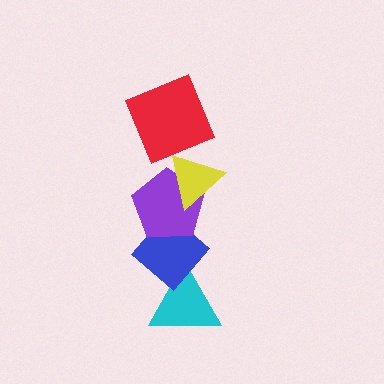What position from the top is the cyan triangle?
The cyan triangle is 5th from the top.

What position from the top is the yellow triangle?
The yellow triangle is 2nd from the top.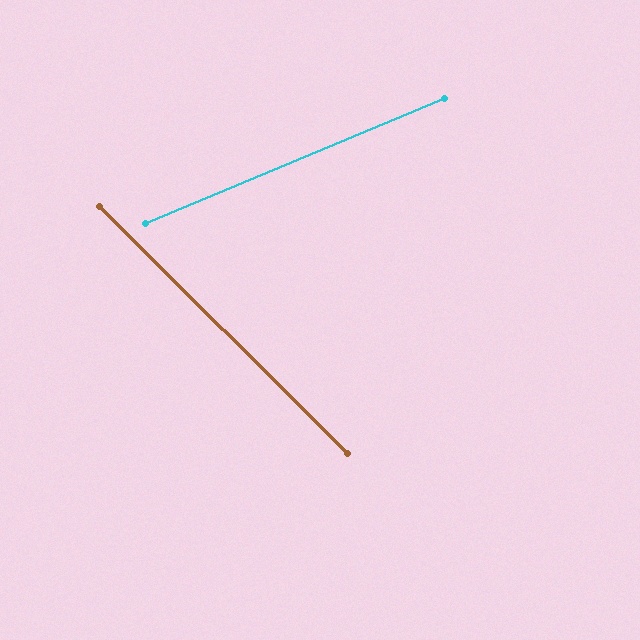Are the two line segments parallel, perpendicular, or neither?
Neither parallel nor perpendicular — they differ by about 68°.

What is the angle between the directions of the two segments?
Approximately 68 degrees.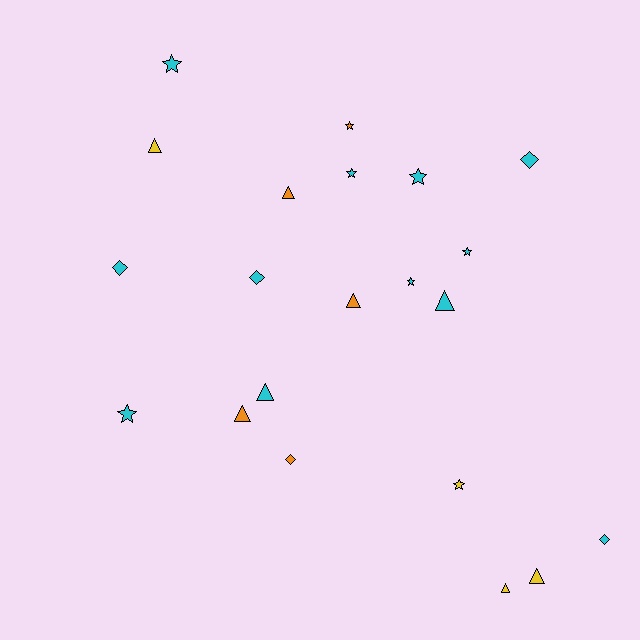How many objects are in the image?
There are 21 objects.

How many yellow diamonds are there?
There are no yellow diamonds.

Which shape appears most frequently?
Star, with 8 objects.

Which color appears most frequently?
Cyan, with 12 objects.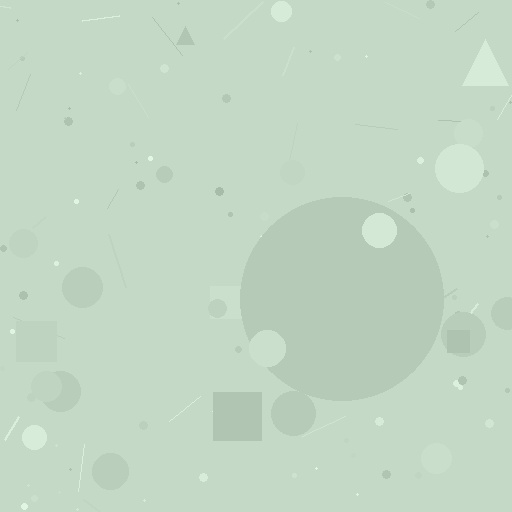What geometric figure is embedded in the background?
A circle is embedded in the background.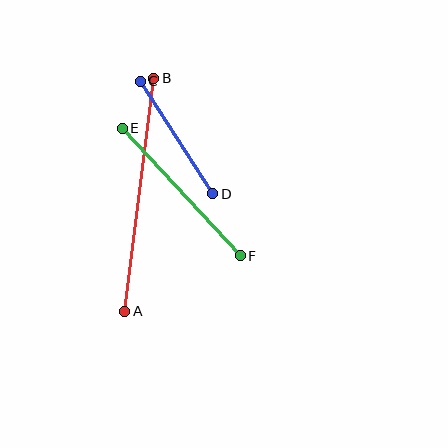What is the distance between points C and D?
The distance is approximately 134 pixels.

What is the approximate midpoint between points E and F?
The midpoint is at approximately (181, 192) pixels.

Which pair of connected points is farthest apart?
Points A and B are farthest apart.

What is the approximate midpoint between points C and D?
The midpoint is at approximately (176, 137) pixels.